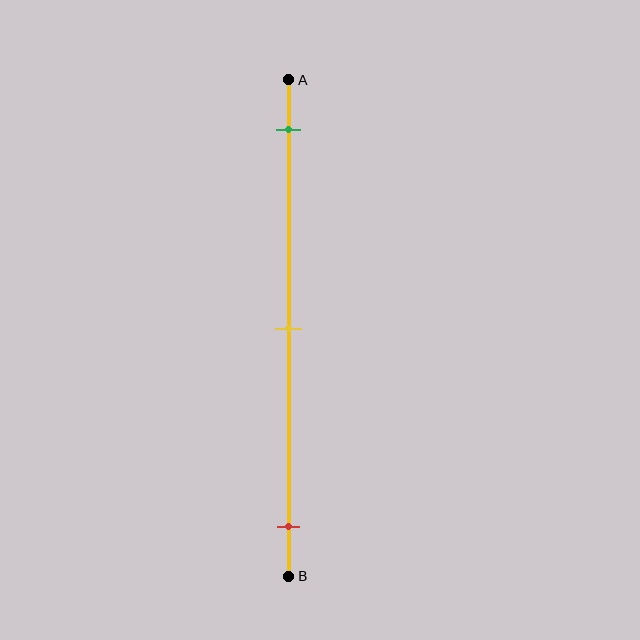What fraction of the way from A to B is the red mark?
The red mark is approximately 90% (0.9) of the way from A to B.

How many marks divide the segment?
There are 3 marks dividing the segment.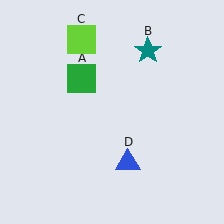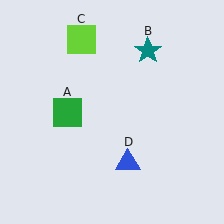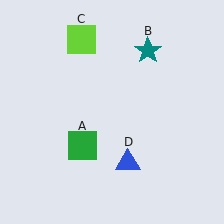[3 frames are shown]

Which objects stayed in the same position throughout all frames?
Teal star (object B) and lime square (object C) and blue triangle (object D) remained stationary.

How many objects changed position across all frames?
1 object changed position: green square (object A).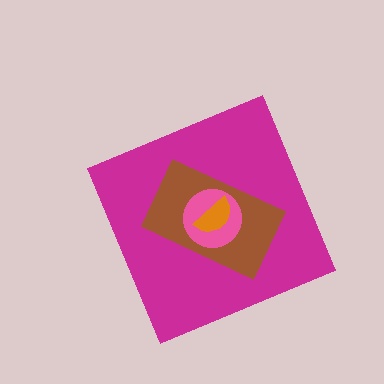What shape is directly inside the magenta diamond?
The brown rectangle.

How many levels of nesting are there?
4.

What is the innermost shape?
The orange semicircle.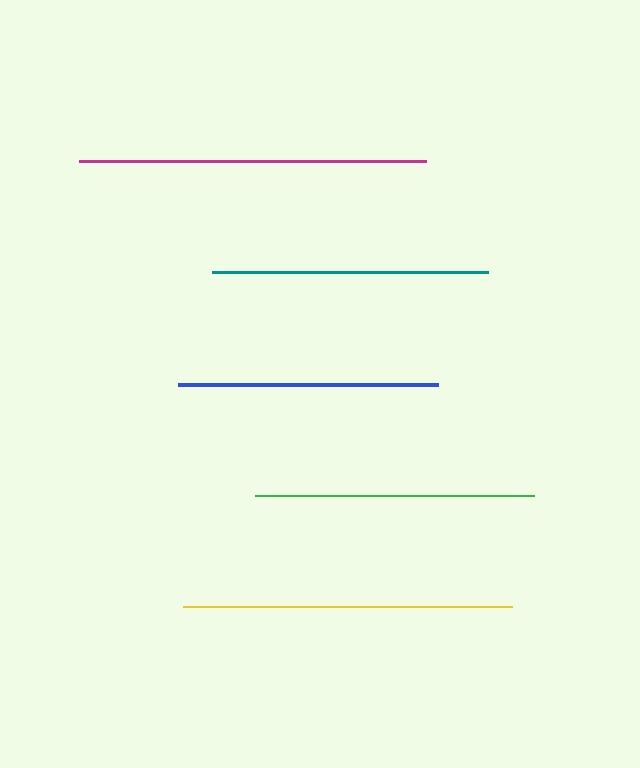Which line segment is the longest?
The magenta line is the longest at approximately 347 pixels.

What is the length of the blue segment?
The blue segment is approximately 260 pixels long.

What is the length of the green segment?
The green segment is approximately 278 pixels long.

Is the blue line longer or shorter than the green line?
The green line is longer than the blue line.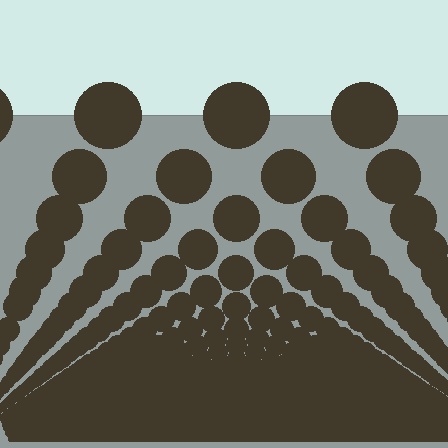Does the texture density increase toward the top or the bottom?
Density increases toward the bottom.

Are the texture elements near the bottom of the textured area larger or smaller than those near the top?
Smaller. The gradient is inverted — elements near the bottom are smaller and denser.